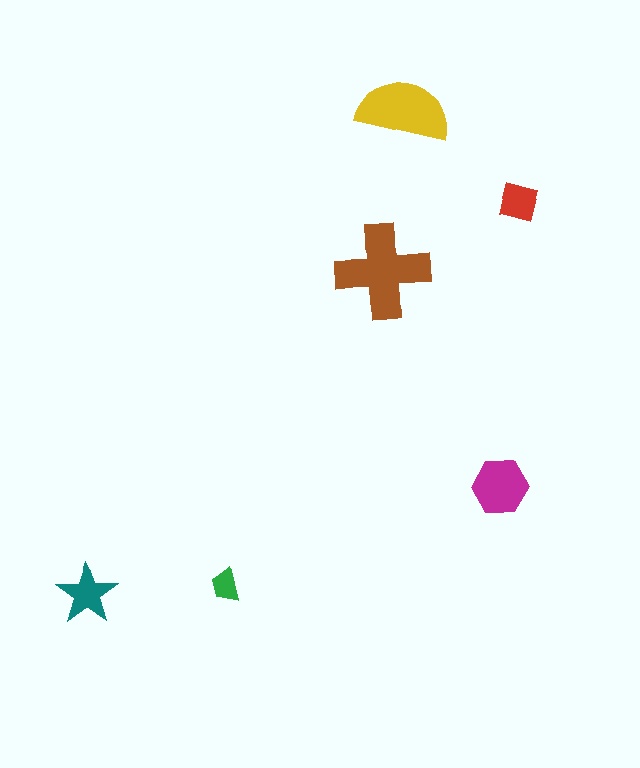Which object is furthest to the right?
The red square is rightmost.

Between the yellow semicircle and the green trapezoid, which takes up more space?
The yellow semicircle.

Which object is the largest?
The brown cross.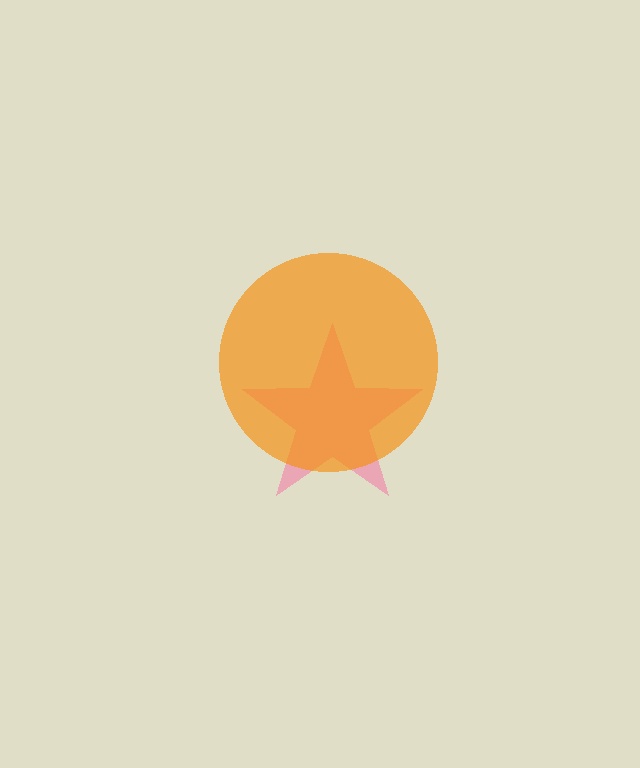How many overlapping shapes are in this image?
There are 2 overlapping shapes in the image.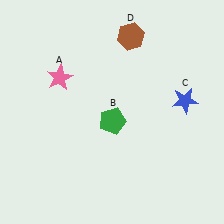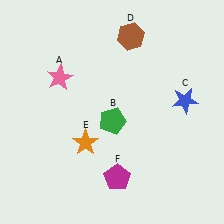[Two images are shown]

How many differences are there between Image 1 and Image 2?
There are 2 differences between the two images.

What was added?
An orange star (E), a magenta pentagon (F) were added in Image 2.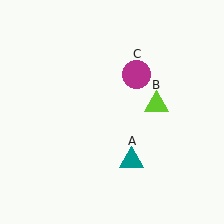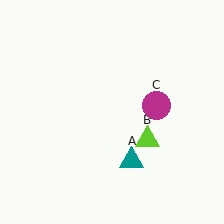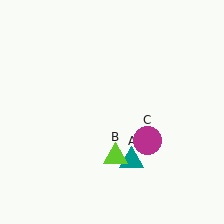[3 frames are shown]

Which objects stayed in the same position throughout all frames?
Teal triangle (object A) remained stationary.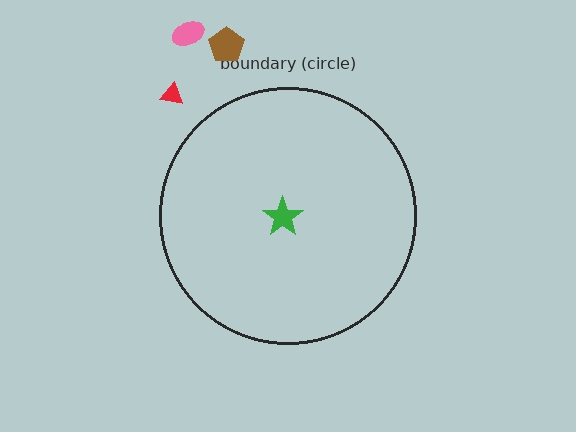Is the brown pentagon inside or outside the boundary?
Outside.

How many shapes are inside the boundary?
1 inside, 3 outside.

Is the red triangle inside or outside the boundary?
Outside.